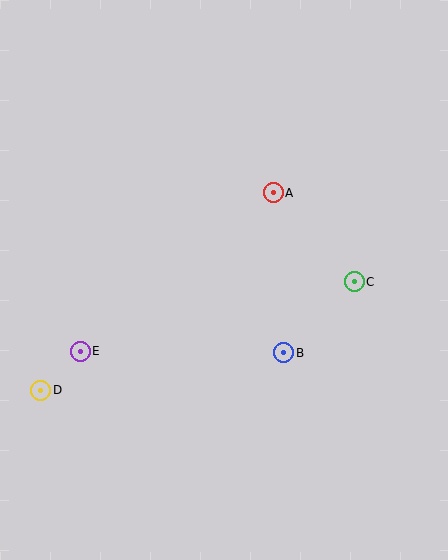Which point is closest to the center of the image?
Point B at (284, 353) is closest to the center.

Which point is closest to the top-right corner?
Point A is closest to the top-right corner.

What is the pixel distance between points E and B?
The distance between E and B is 203 pixels.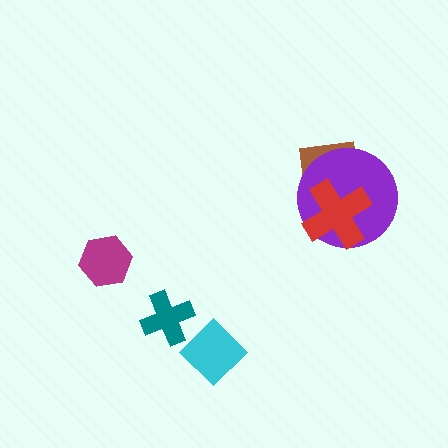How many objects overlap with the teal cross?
0 objects overlap with the teal cross.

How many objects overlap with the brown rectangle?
2 objects overlap with the brown rectangle.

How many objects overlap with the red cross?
2 objects overlap with the red cross.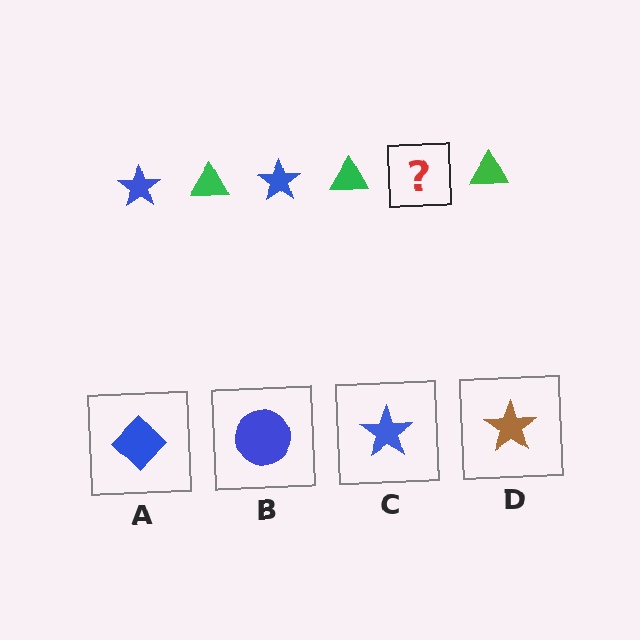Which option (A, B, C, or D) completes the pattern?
C.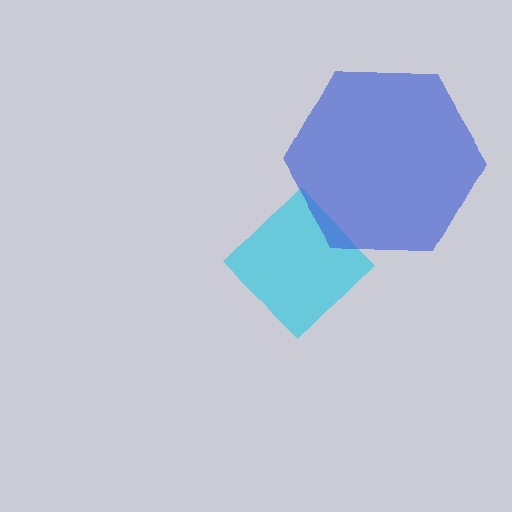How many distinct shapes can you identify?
There are 2 distinct shapes: a cyan diamond, a blue hexagon.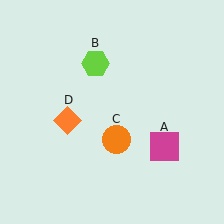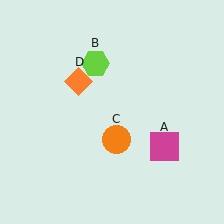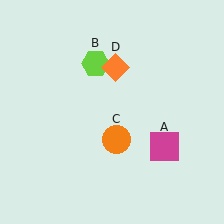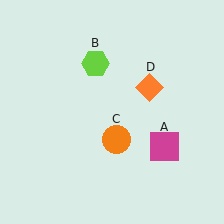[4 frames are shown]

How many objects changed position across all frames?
1 object changed position: orange diamond (object D).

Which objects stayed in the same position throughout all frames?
Magenta square (object A) and lime hexagon (object B) and orange circle (object C) remained stationary.